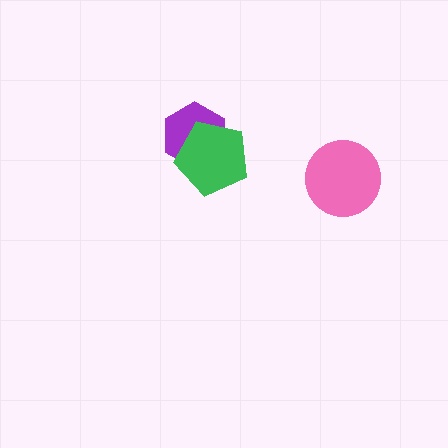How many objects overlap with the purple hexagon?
1 object overlaps with the purple hexagon.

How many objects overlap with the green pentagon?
1 object overlaps with the green pentagon.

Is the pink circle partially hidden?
No, no other shape covers it.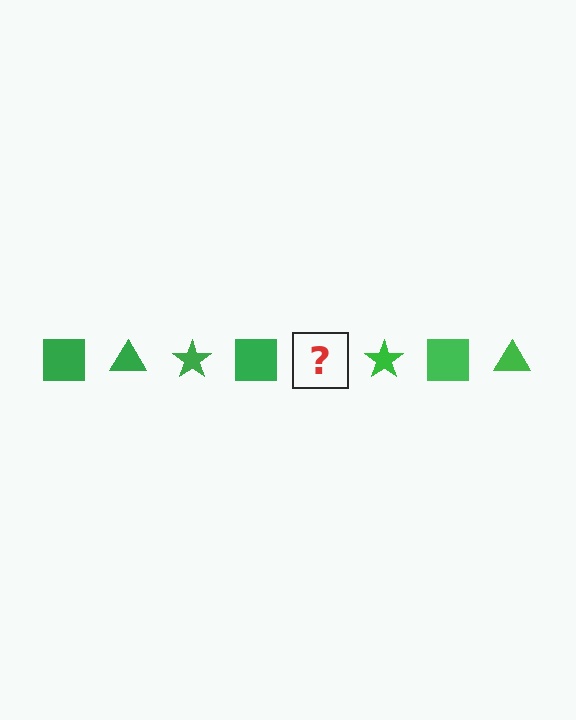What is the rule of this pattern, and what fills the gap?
The rule is that the pattern cycles through square, triangle, star shapes in green. The gap should be filled with a green triangle.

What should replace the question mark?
The question mark should be replaced with a green triangle.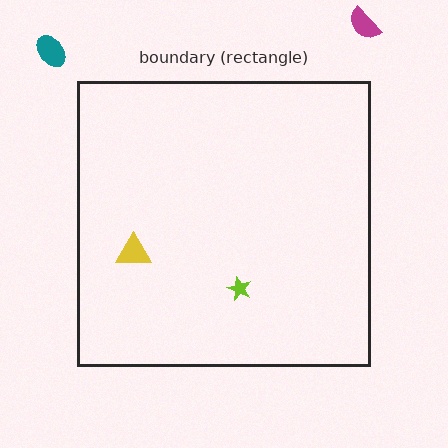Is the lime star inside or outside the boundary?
Inside.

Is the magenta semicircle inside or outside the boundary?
Outside.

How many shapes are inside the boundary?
2 inside, 2 outside.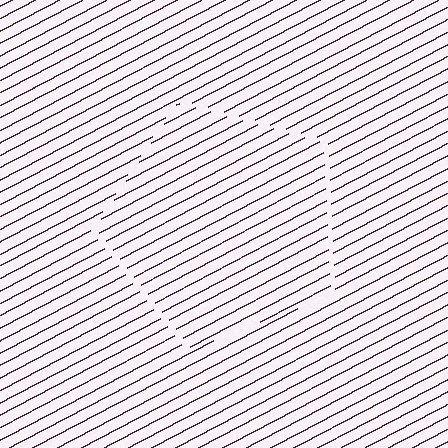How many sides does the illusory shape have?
5 sides — the line-ends trace a pentagon.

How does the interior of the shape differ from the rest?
The interior of the shape contains the same grating, shifted by half a period — the contour is defined by the phase discontinuity where line-ends from the inner and outer gratings abut.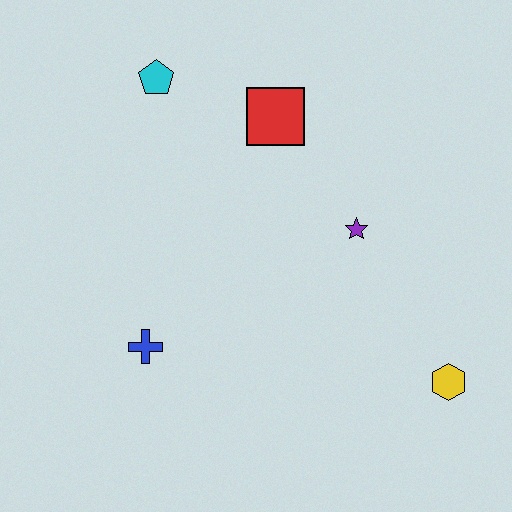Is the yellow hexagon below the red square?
Yes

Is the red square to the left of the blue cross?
No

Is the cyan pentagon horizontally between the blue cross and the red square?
Yes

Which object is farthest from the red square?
The yellow hexagon is farthest from the red square.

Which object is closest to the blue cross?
The purple star is closest to the blue cross.